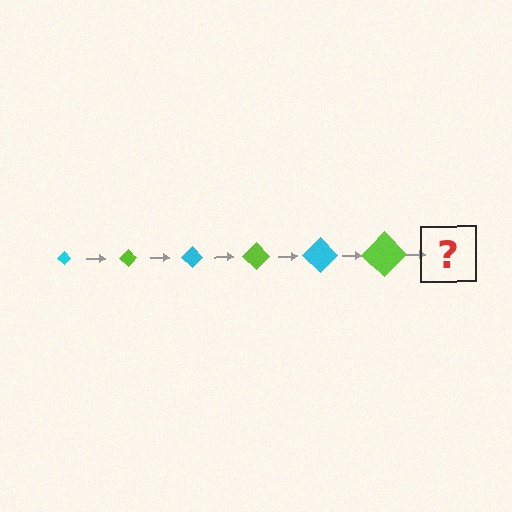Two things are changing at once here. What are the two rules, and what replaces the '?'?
The two rules are that the diamond grows larger each step and the color cycles through cyan and lime. The '?' should be a cyan diamond, larger than the previous one.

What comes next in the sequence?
The next element should be a cyan diamond, larger than the previous one.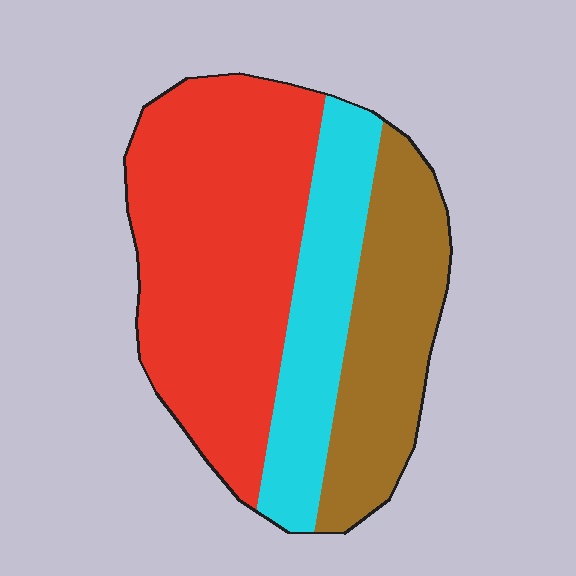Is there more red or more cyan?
Red.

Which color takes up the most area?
Red, at roughly 50%.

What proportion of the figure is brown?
Brown covers about 25% of the figure.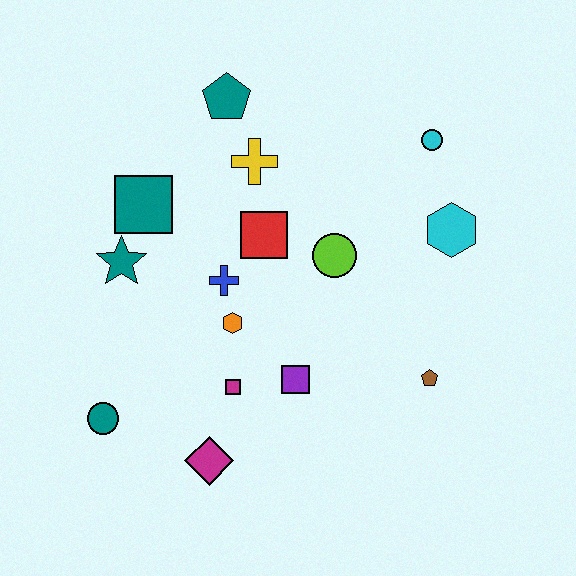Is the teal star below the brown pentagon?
No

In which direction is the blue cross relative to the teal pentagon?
The blue cross is below the teal pentagon.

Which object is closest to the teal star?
The teal square is closest to the teal star.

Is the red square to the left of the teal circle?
No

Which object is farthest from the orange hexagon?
The cyan circle is farthest from the orange hexagon.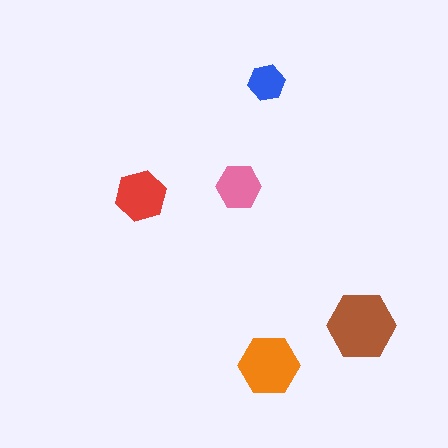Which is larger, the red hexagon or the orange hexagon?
The orange one.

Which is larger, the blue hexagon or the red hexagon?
The red one.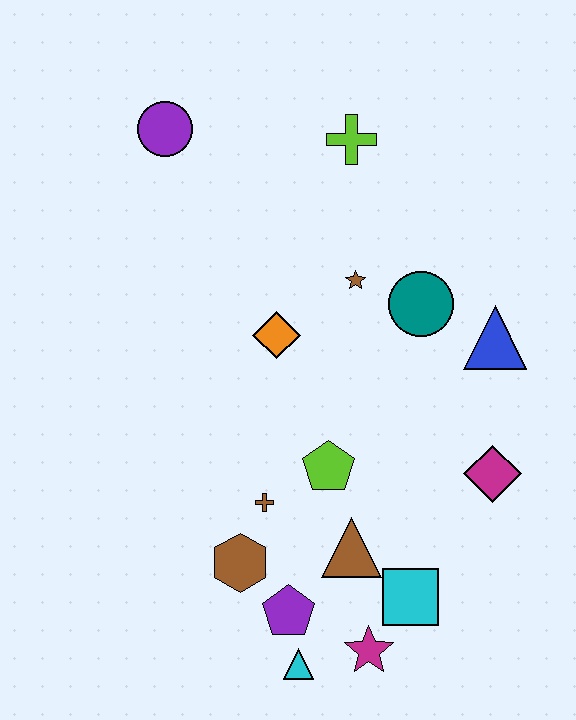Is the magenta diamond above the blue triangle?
No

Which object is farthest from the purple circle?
The magenta star is farthest from the purple circle.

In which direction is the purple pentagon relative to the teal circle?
The purple pentagon is below the teal circle.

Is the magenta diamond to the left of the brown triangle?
No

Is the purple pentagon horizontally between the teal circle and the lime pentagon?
No